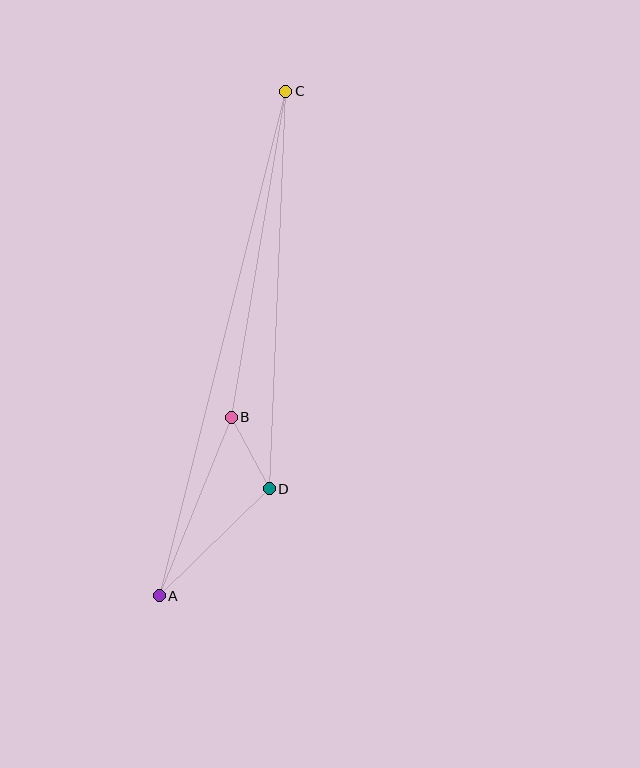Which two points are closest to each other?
Points B and D are closest to each other.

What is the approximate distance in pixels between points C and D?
The distance between C and D is approximately 398 pixels.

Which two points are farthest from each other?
Points A and C are farthest from each other.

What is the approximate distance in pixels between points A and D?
The distance between A and D is approximately 154 pixels.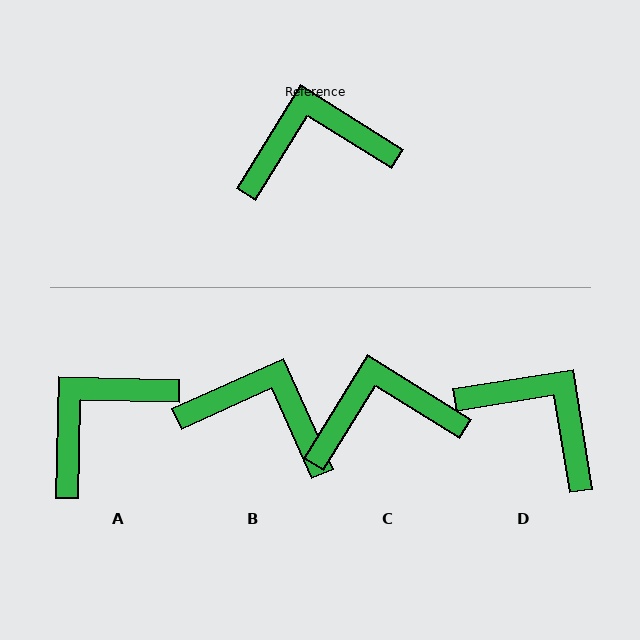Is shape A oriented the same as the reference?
No, it is off by about 30 degrees.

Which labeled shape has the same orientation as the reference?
C.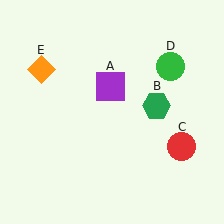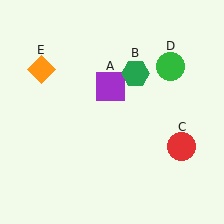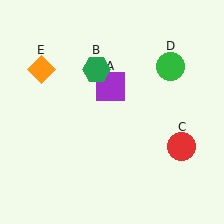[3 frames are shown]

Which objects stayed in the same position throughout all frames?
Purple square (object A) and red circle (object C) and green circle (object D) and orange diamond (object E) remained stationary.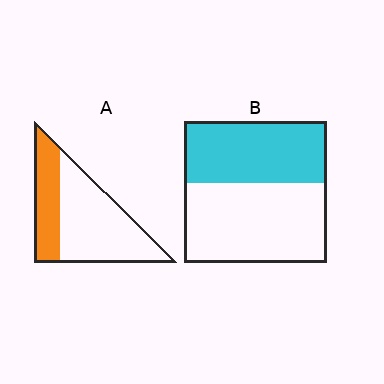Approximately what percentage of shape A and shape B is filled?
A is approximately 35% and B is approximately 45%.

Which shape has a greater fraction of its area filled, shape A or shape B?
Shape B.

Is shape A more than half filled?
No.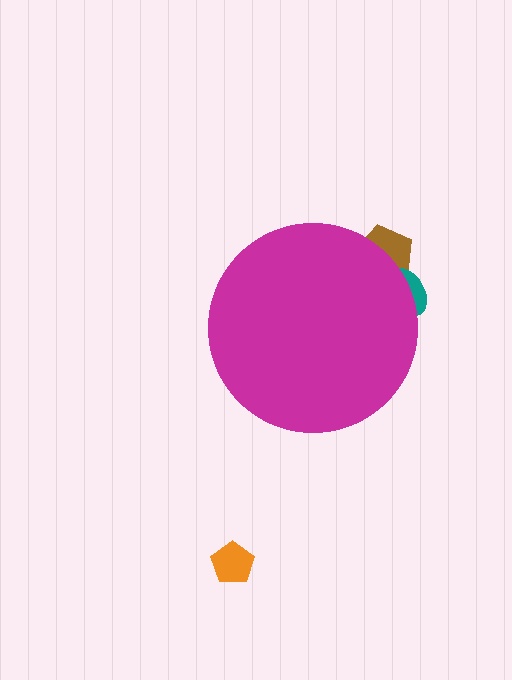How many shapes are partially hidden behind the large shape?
2 shapes are partially hidden.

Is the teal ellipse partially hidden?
Yes, the teal ellipse is partially hidden behind the magenta circle.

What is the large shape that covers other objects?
A magenta circle.